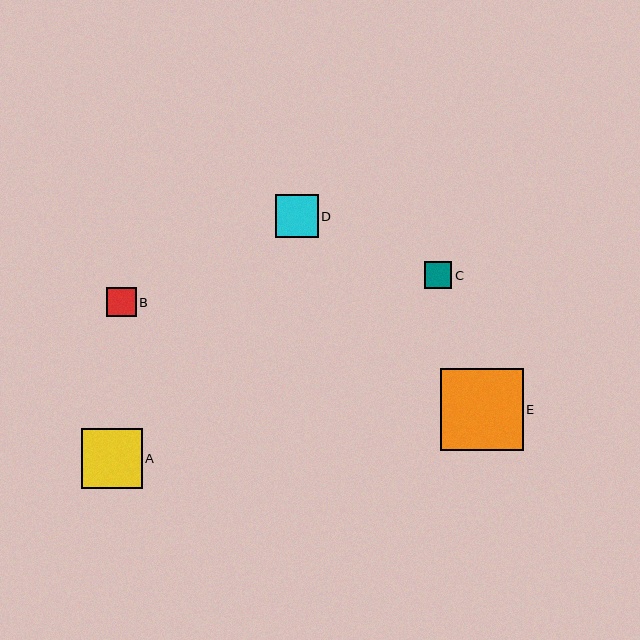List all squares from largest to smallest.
From largest to smallest: E, A, D, B, C.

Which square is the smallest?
Square C is the smallest with a size of approximately 27 pixels.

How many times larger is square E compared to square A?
Square E is approximately 1.4 times the size of square A.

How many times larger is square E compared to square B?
Square E is approximately 2.8 times the size of square B.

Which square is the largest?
Square E is the largest with a size of approximately 82 pixels.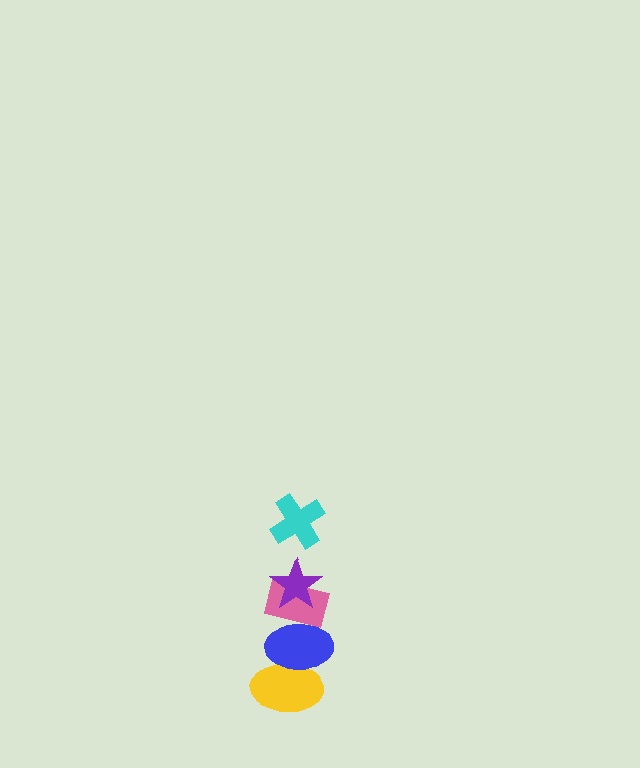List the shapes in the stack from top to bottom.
From top to bottom: the cyan cross, the purple star, the pink rectangle, the blue ellipse, the yellow ellipse.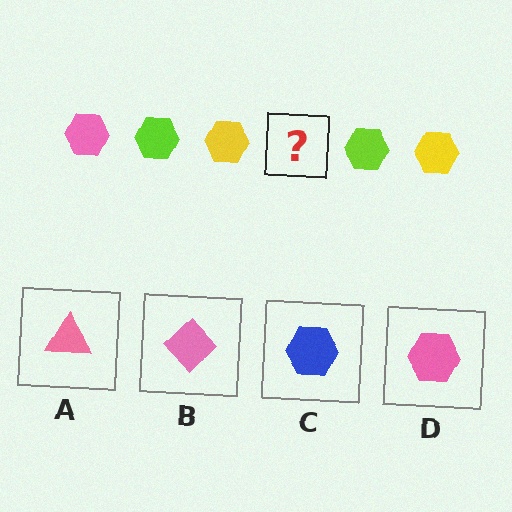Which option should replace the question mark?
Option D.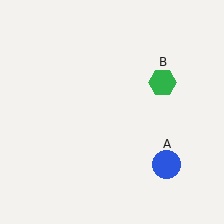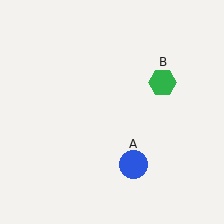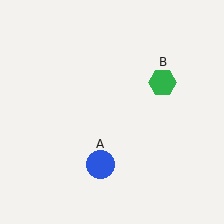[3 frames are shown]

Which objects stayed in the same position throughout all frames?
Green hexagon (object B) remained stationary.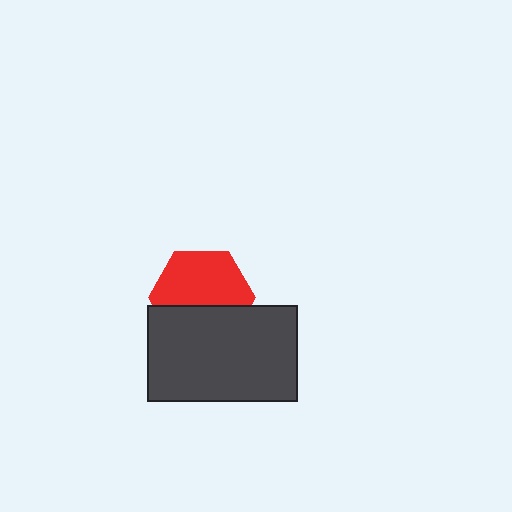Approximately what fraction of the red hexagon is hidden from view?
Roughly 40% of the red hexagon is hidden behind the dark gray rectangle.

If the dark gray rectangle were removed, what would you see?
You would see the complete red hexagon.